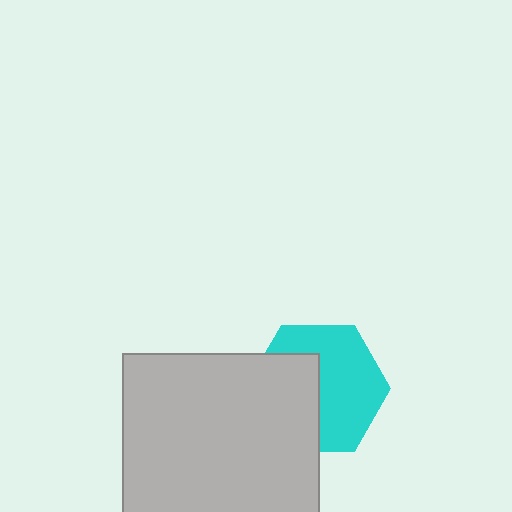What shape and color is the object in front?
The object in front is a light gray rectangle.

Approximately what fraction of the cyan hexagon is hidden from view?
Roughly 42% of the cyan hexagon is hidden behind the light gray rectangle.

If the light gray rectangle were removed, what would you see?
You would see the complete cyan hexagon.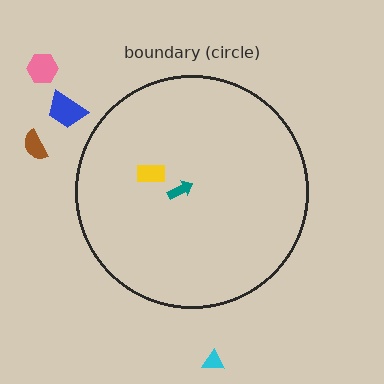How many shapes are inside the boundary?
2 inside, 4 outside.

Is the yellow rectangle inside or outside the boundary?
Inside.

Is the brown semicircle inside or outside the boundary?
Outside.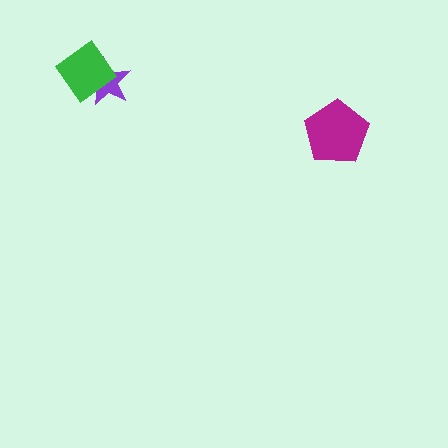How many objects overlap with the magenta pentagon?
0 objects overlap with the magenta pentagon.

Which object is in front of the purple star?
The green diamond is in front of the purple star.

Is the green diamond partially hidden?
No, no other shape covers it.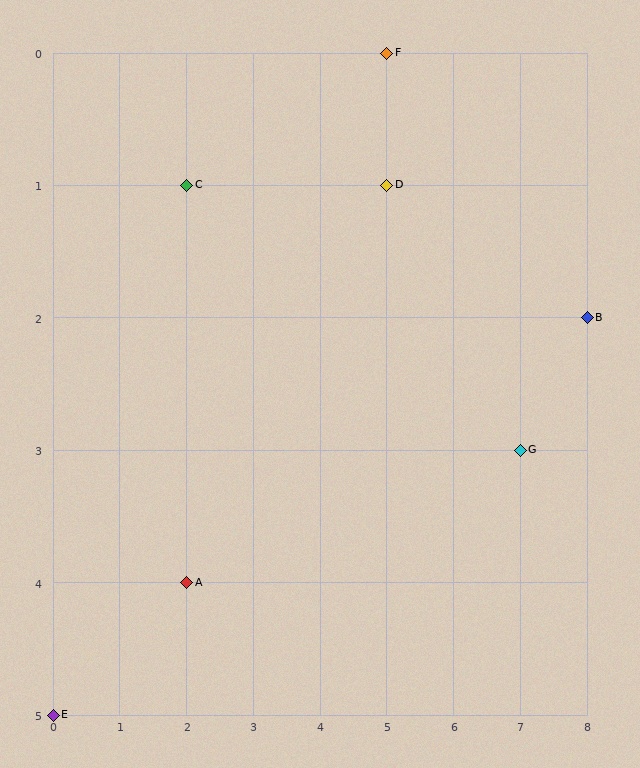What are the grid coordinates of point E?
Point E is at grid coordinates (0, 5).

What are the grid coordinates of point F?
Point F is at grid coordinates (5, 0).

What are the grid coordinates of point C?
Point C is at grid coordinates (2, 1).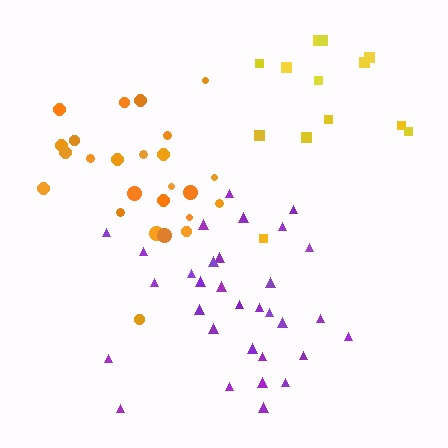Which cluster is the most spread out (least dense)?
Yellow.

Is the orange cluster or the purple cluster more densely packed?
Orange.